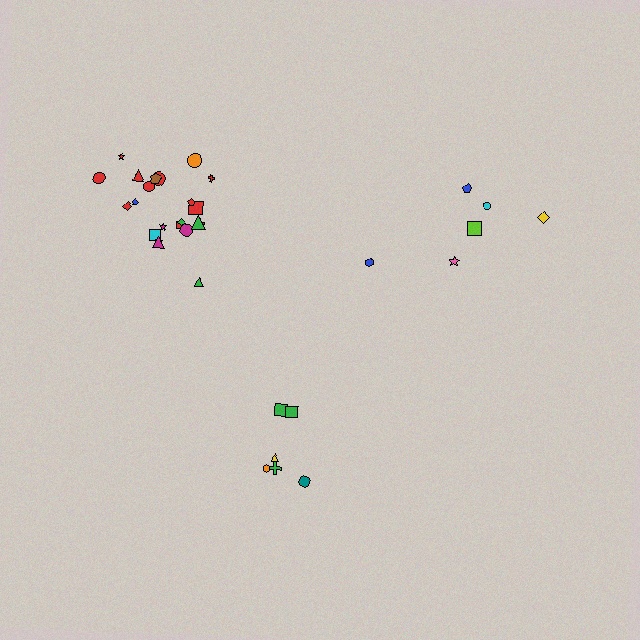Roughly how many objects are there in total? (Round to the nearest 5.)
Roughly 35 objects in total.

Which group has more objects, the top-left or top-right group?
The top-left group.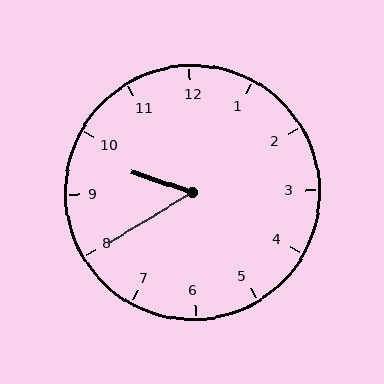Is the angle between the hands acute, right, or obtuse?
It is acute.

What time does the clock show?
9:40.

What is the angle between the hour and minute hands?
Approximately 50 degrees.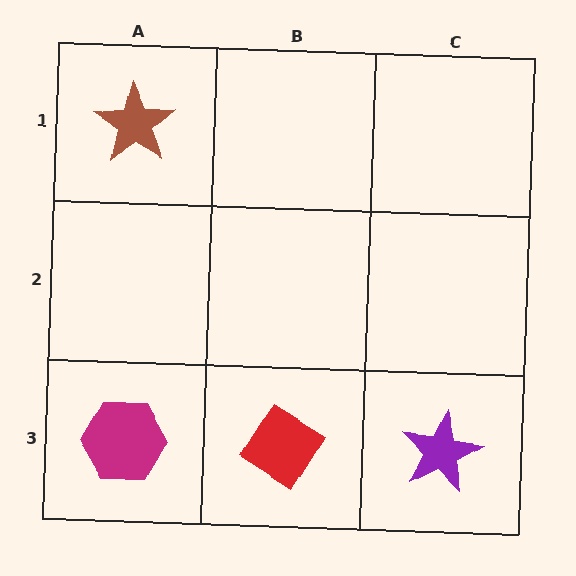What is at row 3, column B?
A red diamond.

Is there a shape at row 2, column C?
No, that cell is empty.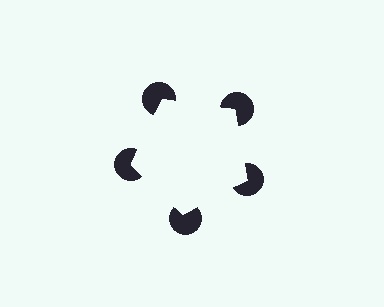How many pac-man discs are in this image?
There are 5 — one at each vertex of the illusory pentagon.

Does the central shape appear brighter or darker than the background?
It typically appears slightly brighter than the background, even though no actual brightness change is drawn.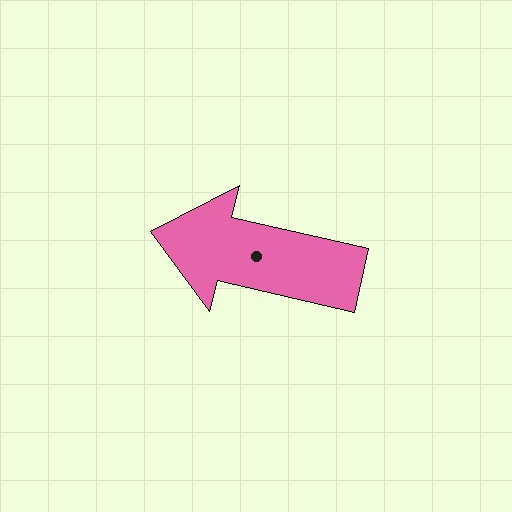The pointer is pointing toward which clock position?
Roughly 9 o'clock.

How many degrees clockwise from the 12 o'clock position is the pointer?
Approximately 283 degrees.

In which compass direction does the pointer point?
West.